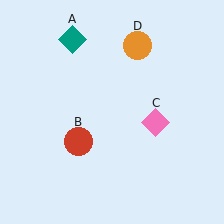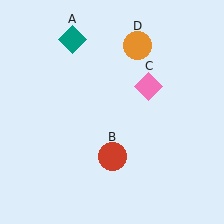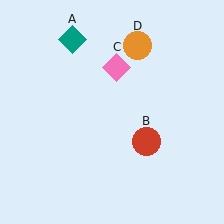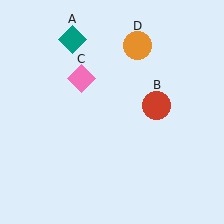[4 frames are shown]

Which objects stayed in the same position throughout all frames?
Teal diamond (object A) and orange circle (object D) remained stationary.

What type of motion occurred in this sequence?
The red circle (object B), pink diamond (object C) rotated counterclockwise around the center of the scene.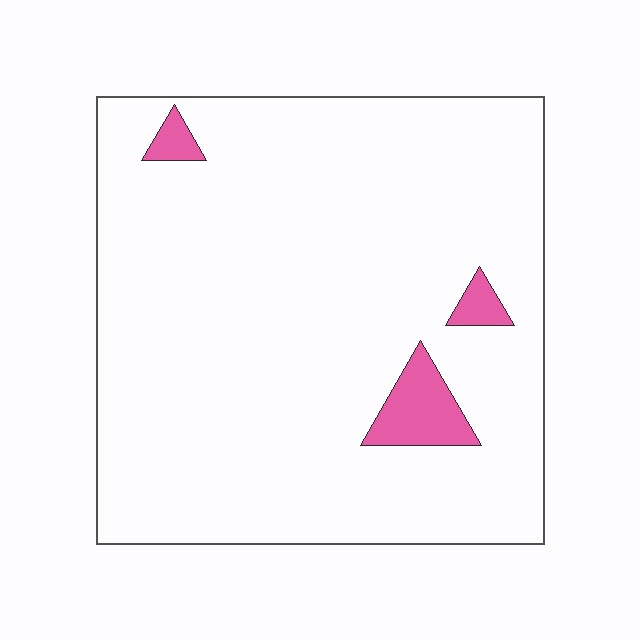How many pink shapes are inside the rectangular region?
3.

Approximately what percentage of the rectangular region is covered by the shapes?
Approximately 5%.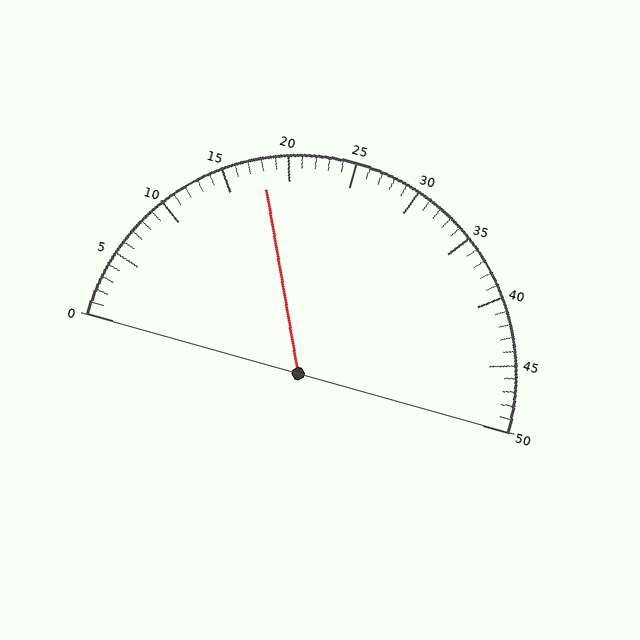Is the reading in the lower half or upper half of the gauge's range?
The reading is in the lower half of the range (0 to 50).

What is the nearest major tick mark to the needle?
The nearest major tick mark is 20.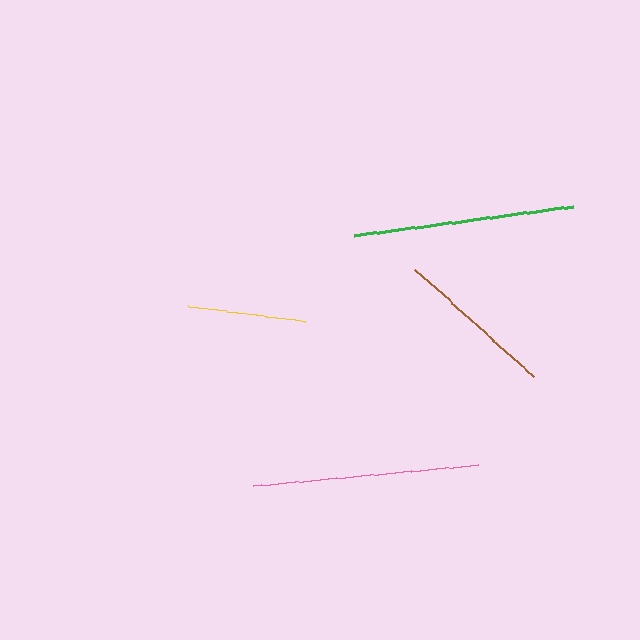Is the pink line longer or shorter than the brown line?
The pink line is longer than the brown line.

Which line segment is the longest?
The pink line is the longest at approximately 226 pixels.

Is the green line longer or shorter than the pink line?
The pink line is longer than the green line.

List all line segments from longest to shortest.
From longest to shortest: pink, green, brown, yellow.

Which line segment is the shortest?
The yellow line is the shortest at approximately 118 pixels.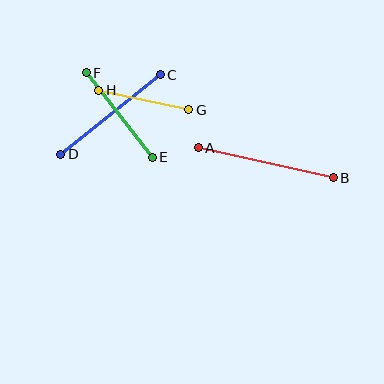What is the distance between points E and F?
The distance is approximately 107 pixels.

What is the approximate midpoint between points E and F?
The midpoint is at approximately (119, 115) pixels.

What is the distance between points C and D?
The distance is approximately 127 pixels.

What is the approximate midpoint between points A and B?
The midpoint is at approximately (266, 163) pixels.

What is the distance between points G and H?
The distance is approximately 92 pixels.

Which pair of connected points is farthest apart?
Points A and B are farthest apart.